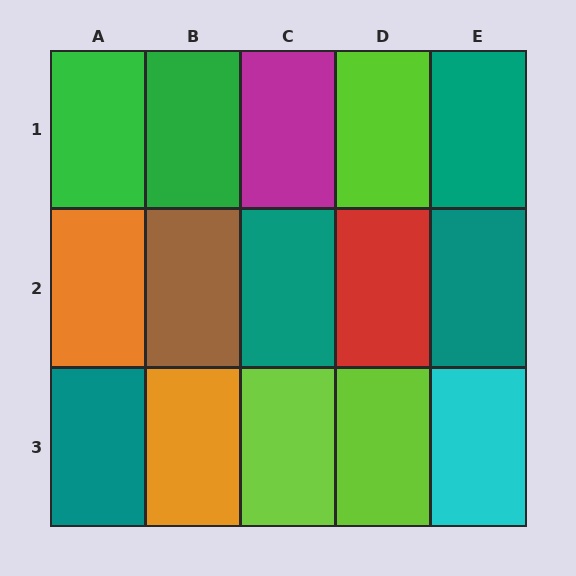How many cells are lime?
3 cells are lime.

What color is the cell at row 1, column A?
Green.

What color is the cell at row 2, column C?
Teal.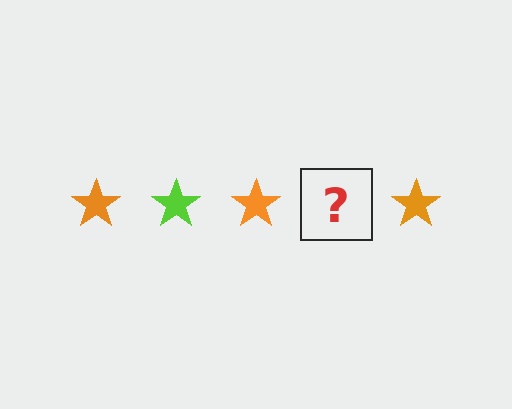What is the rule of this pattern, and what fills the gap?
The rule is that the pattern cycles through orange, lime stars. The gap should be filled with a lime star.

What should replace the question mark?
The question mark should be replaced with a lime star.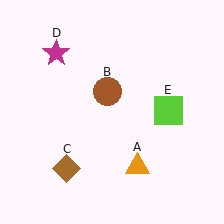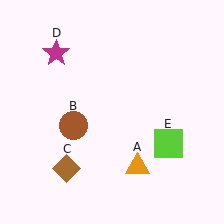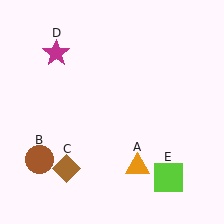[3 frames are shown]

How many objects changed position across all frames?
2 objects changed position: brown circle (object B), lime square (object E).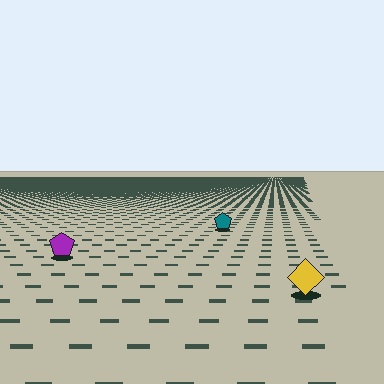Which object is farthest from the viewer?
The teal pentagon is farthest from the viewer. It appears smaller and the ground texture around it is denser.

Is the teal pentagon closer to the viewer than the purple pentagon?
No. The purple pentagon is closer — you can tell from the texture gradient: the ground texture is coarser near it.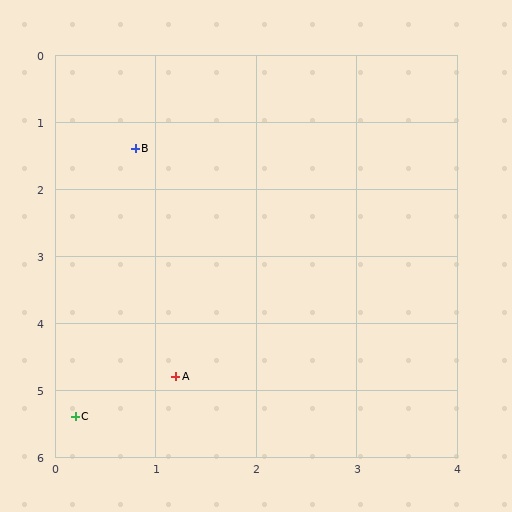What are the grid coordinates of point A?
Point A is at approximately (1.2, 4.8).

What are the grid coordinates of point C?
Point C is at approximately (0.2, 5.4).